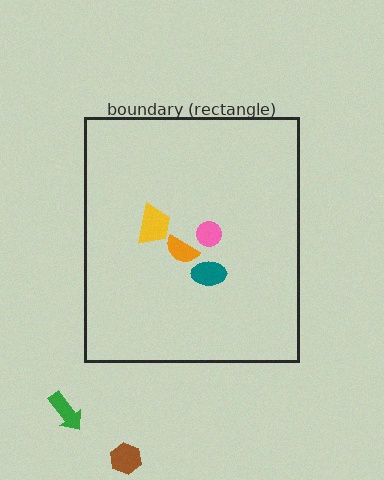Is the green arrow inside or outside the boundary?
Outside.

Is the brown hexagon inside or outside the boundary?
Outside.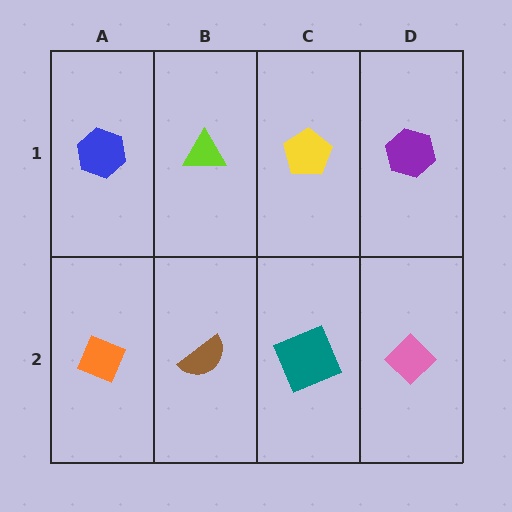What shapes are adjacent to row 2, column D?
A purple hexagon (row 1, column D), a teal square (row 2, column C).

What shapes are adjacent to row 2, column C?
A yellow pentagon (row 1, column C), a brown semicircle (row 2, column B), a pink diamond (row 2, column D).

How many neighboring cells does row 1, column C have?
3.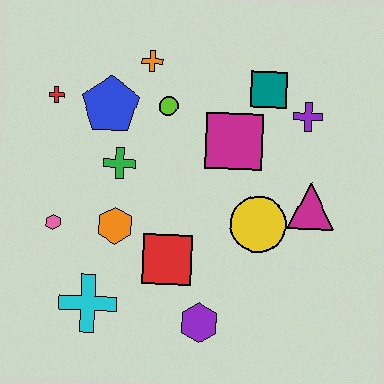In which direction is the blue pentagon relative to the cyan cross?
The blue pentagon is above the cyan cross.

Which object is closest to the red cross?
The blue pentagon is closest to the red cross.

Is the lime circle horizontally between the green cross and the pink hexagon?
No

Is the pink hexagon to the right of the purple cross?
No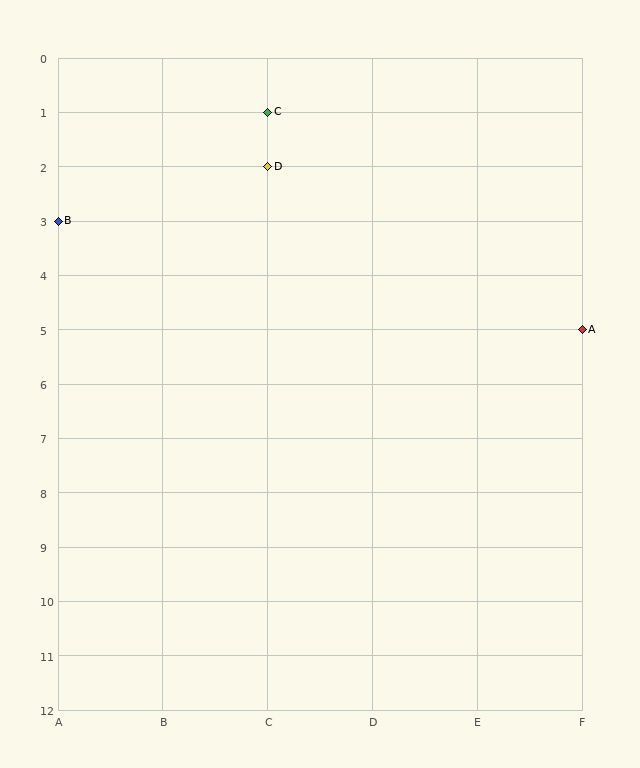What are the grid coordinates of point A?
Point A is at grid coordinates (F, 5).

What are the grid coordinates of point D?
Point D is at grid coordinates (C, 2).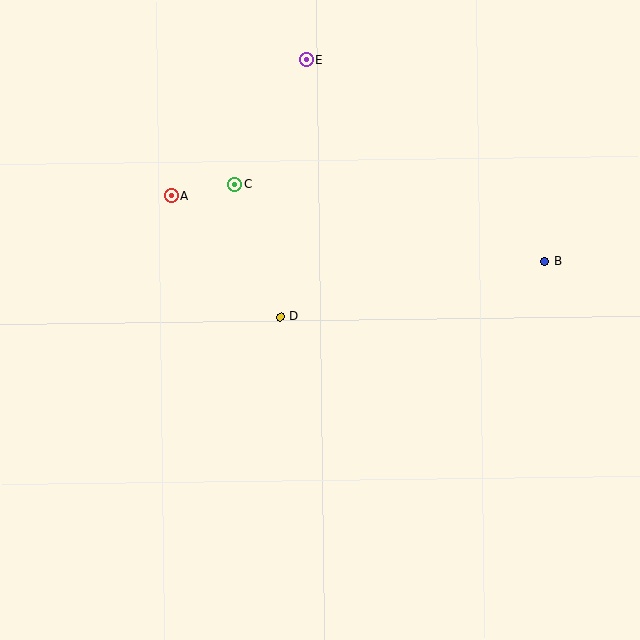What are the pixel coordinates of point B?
Point B is at (545, 261).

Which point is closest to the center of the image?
Point D at (280, 317) is closest to the center.